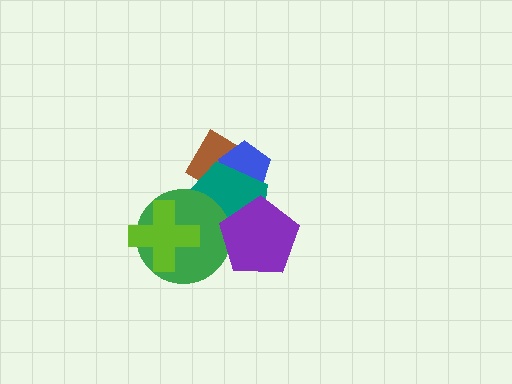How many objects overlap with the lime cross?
2 objects overlap with the lime cross.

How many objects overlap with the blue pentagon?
2 objects overlap with the blue pentagon.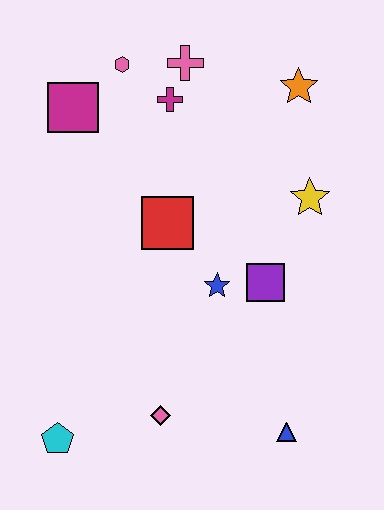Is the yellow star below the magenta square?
Yes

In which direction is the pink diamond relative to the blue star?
The pink diamond is below the blue star.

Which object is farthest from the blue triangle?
The pink hexagon is farthest from the blue triangle.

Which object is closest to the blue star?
The purple square is closest to the blue star.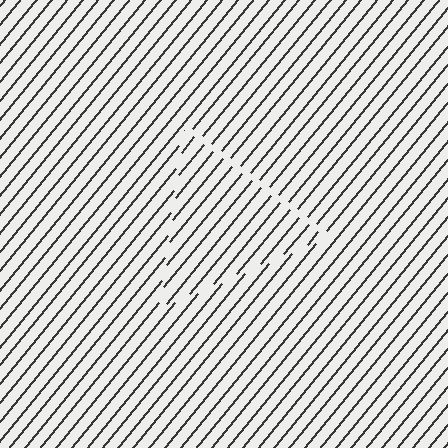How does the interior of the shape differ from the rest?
The interior of the shape contains the same grating, shifted by half a period — the contour is defined by the phase discontinuity where line-ends from the inner and outer gratings abut.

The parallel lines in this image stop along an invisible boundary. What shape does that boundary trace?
An illusory triangle. The interior of the shape contains the same grating, shifted by half a period — the contour is defined by the phase discontinuity where line-ends from the inner and outer gratings abut.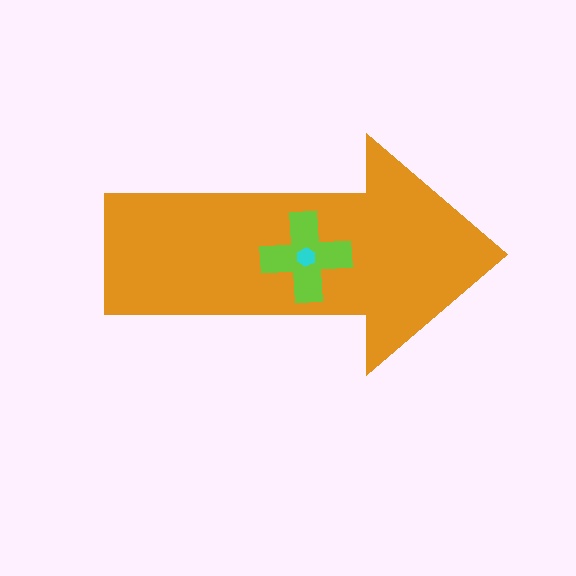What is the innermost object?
The cyan hexagon.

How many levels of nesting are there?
3.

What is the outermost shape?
The orange arrow.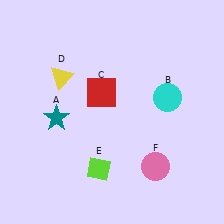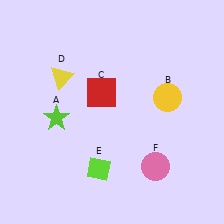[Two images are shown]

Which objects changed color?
A changed from teal to lime. B changed from cyan to yellow.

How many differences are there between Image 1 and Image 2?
There are 2 differences between the two images.